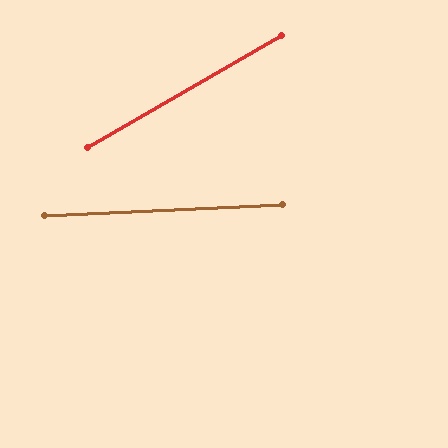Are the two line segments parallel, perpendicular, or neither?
Neither parallel nor perpendicular — they differ by about 27°.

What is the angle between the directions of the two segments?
Approximately 27 degrees.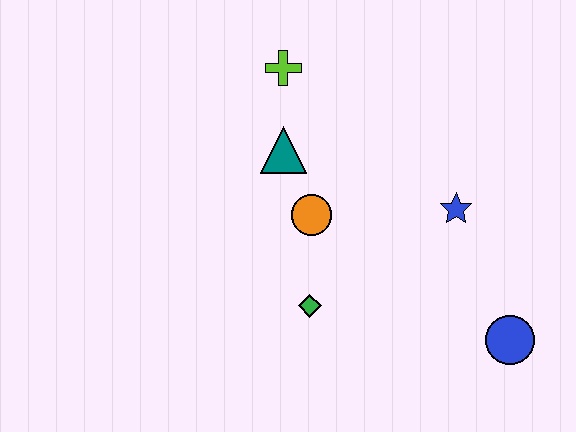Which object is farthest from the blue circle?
The lime cross is farthest from the blue circle.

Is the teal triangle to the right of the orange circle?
No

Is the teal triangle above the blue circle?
Yes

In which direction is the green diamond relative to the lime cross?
The green diamond is below the lime cross.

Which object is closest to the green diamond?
The orange circle is closest to the green diamond.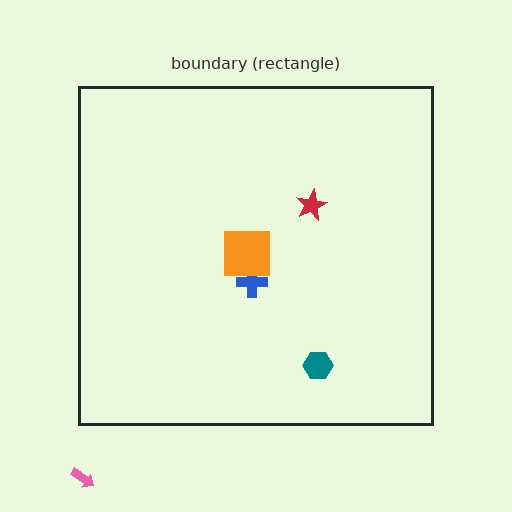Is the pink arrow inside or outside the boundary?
Outside.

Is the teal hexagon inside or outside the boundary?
Inside.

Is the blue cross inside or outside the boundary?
Inside.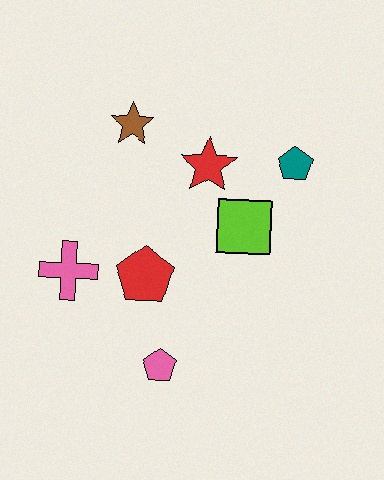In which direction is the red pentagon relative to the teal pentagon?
The red pentagon is to the left of the teal pentagon.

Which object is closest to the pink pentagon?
The red pentagon is closest to the pink pentagon.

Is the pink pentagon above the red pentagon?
No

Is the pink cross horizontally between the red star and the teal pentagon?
No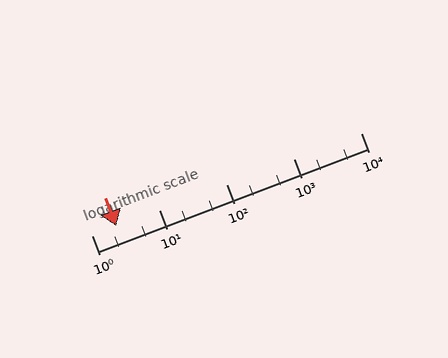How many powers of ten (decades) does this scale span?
The scale spans 4 decades, from 1 to 10000.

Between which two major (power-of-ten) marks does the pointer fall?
The pointer is between 1 and 10.